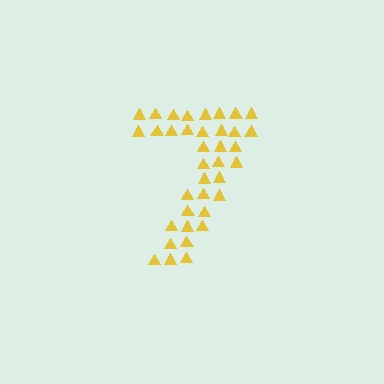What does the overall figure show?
The overall figure shows the digit 7.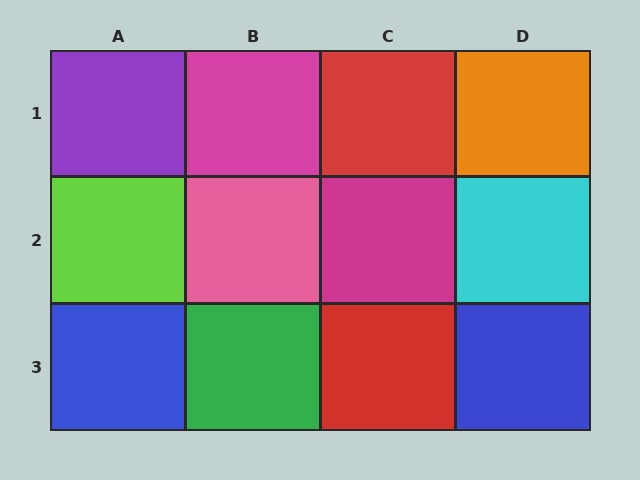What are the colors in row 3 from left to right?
Blue, green, red, blue.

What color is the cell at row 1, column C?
Red.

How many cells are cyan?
1 cell is cyan.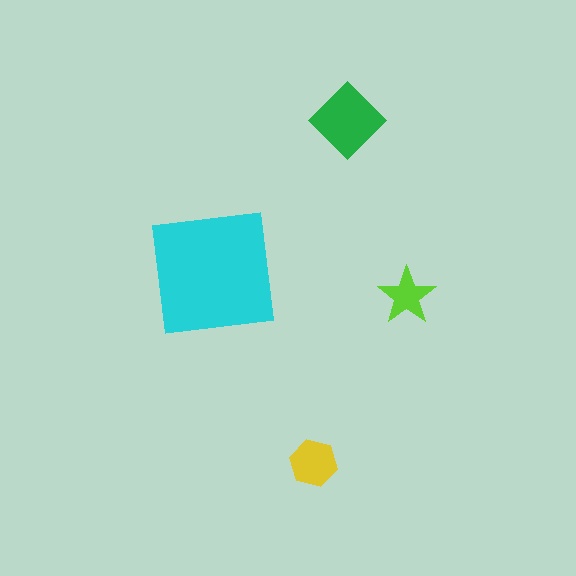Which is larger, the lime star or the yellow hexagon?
The yellow hexagon.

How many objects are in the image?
There are 4 objects in the image.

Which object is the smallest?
The lime star.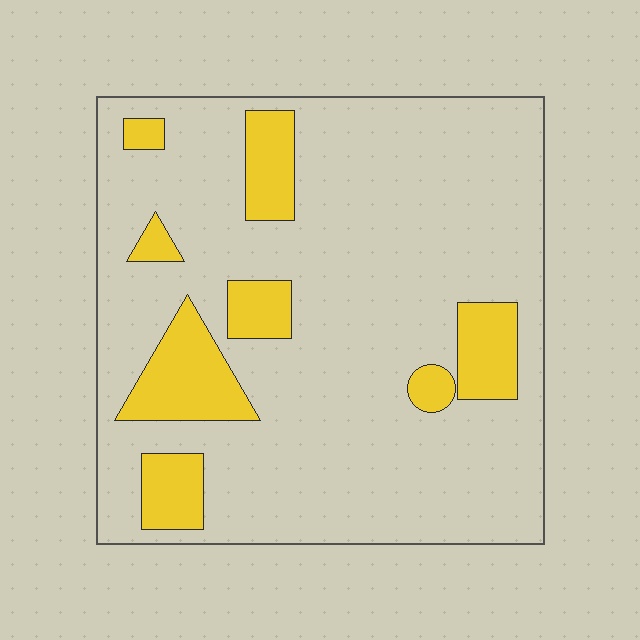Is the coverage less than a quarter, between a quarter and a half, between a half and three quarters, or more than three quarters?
Less than a quarter.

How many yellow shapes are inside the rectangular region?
8.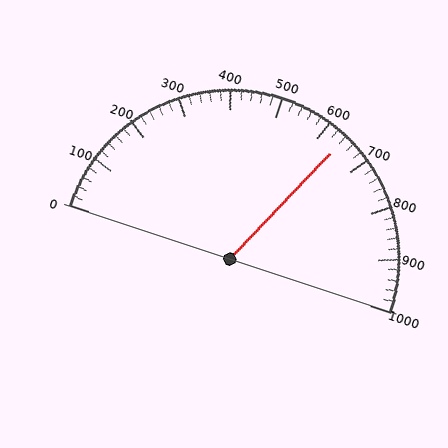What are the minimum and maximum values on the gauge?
The gauge ranges from 0 to 1000.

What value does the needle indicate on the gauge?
The needle indicates approximately 640.